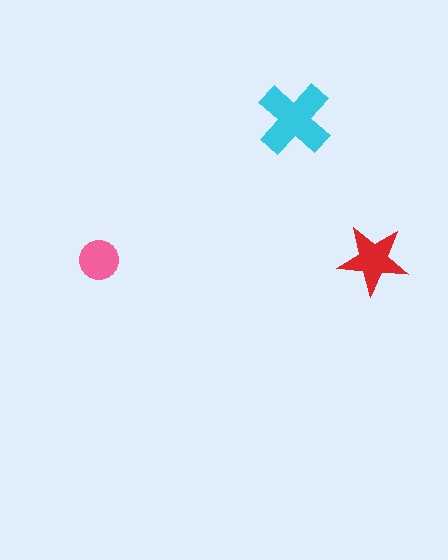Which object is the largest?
The cyan cross.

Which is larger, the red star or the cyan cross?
The cyan cross.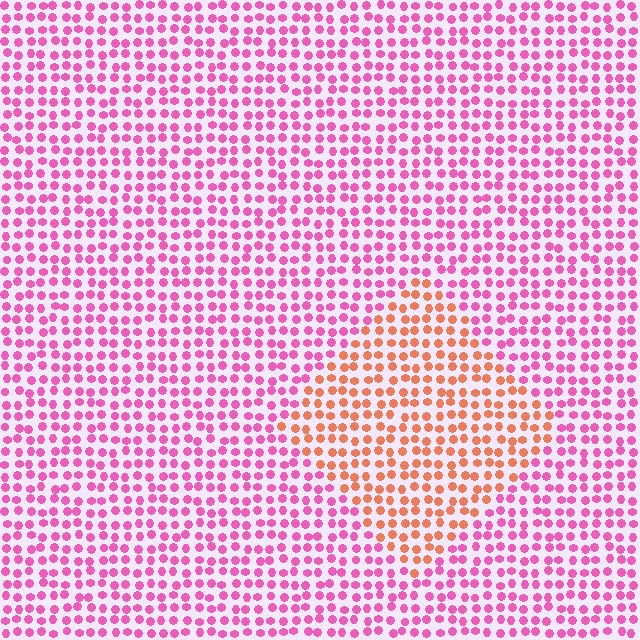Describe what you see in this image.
The image is filled with small pink elements in a uniform arrangement. A diamond-shaped region is visible where the elements are tinted to a slightly different hue, forming a subtle color boundary.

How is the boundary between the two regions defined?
The boundary is defined purely by a slight shift in hue (about 52 degrees). Spacing, size, and orientation are identical on both sides.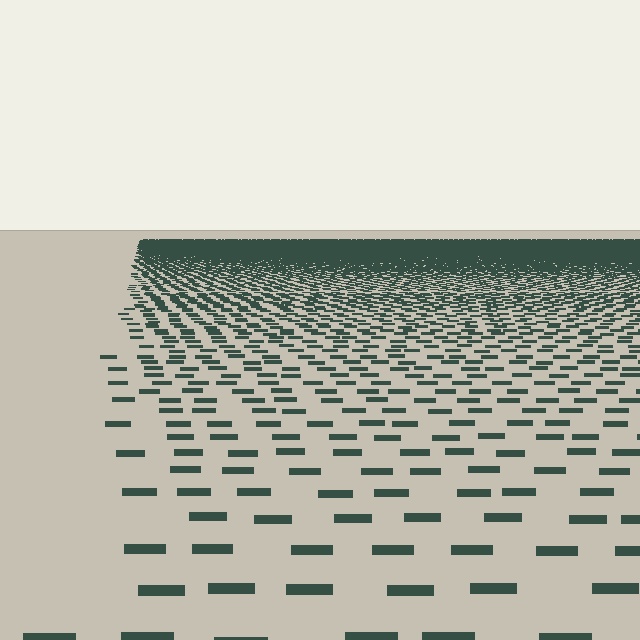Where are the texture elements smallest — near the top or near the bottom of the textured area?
Near the top.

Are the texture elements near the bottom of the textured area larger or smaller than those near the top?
Larger. Near the bottom, elements are closer to the viewer and appear at a bigger on-screen size.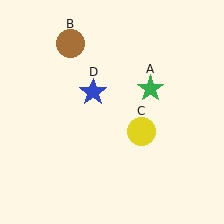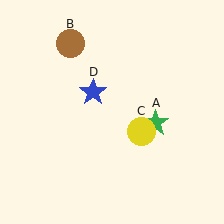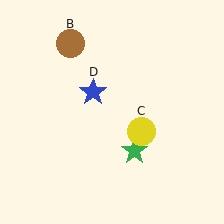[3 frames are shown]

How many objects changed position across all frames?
1 object changed position: green star (object A).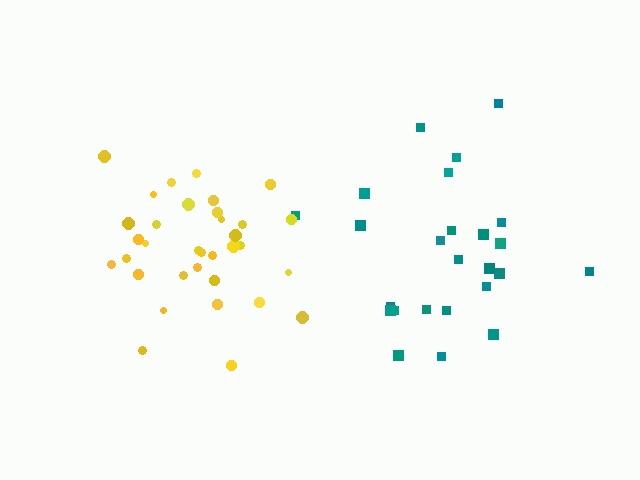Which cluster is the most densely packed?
Yellow.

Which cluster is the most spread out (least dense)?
Teal.